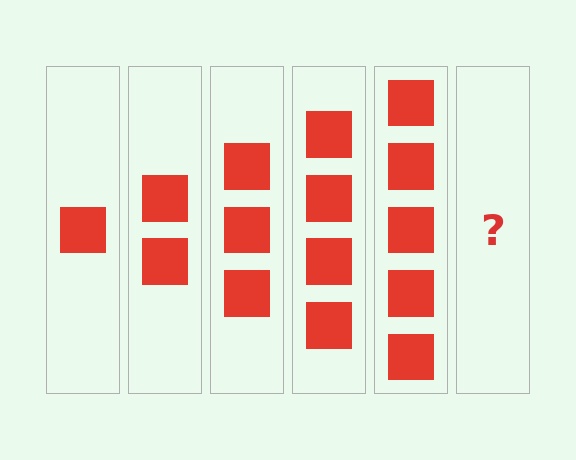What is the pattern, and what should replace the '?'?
The pattern is that each step adds one more square. The '?' should be 6 squares.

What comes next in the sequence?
The next element should be 6 squares.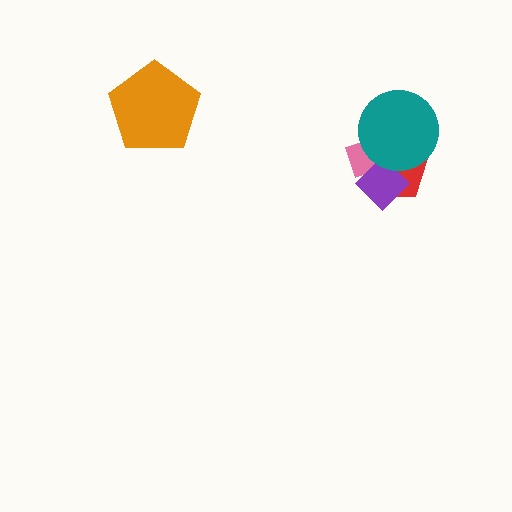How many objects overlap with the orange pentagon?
0 objects overlap with the orange pentagon.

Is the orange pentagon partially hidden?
No, no other shape covers it.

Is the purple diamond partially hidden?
Yes, it is partially covered by another shape.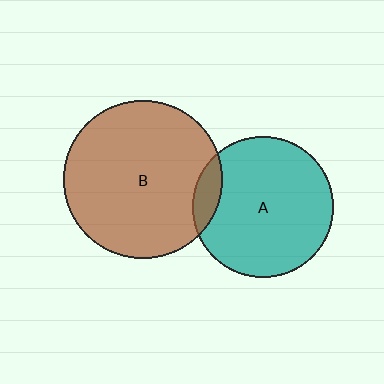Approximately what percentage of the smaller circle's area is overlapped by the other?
Approximately 10%.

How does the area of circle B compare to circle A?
Approximately 1.3 times.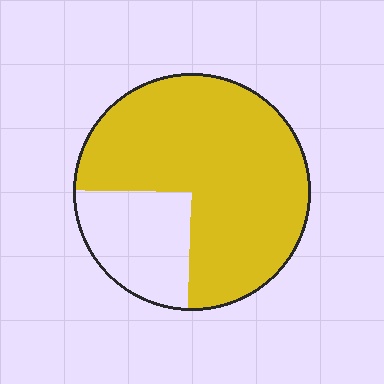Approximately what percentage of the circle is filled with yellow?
Approximately 75%.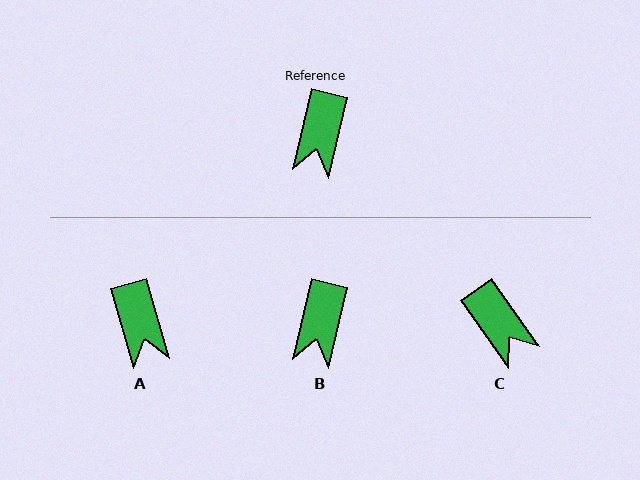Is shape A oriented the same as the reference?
No, it is off by about 30 degrees.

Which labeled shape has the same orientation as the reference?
B.